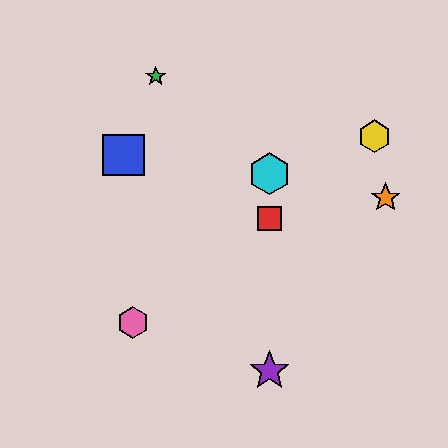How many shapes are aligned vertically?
3 shapes (the red square, the purple star, the cyan hexagon) are aligned vertically.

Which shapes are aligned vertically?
The red square, the purple star, the cyan hexagon are aligned vertically.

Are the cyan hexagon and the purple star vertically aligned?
Yes, both are at x≈270.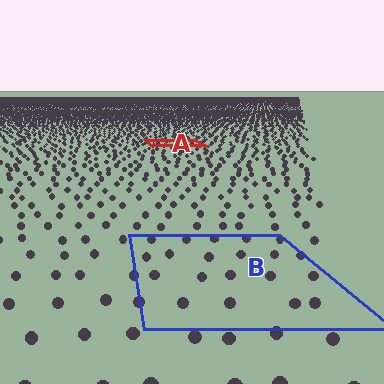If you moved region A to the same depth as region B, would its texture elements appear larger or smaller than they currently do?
They would appear larger. At a closer depth, the same texture elements are projected at a bigger on-screen size.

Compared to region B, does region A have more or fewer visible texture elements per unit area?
Region A has more texture elements per unit area — they are packed more densely because it is farther away.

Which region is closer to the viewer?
Region B is closer. The texture elements there are larger and more spread out.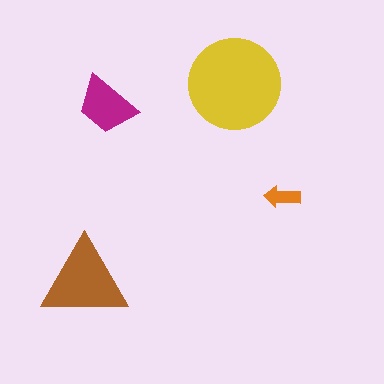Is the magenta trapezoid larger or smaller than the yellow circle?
Smaller.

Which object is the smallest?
The orange arrow.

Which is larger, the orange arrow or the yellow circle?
The yellow circle.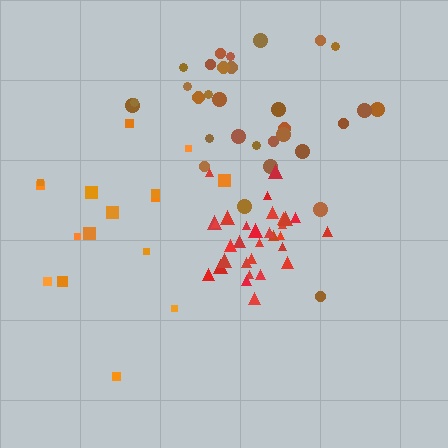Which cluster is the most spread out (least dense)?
Orange.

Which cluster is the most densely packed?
Red.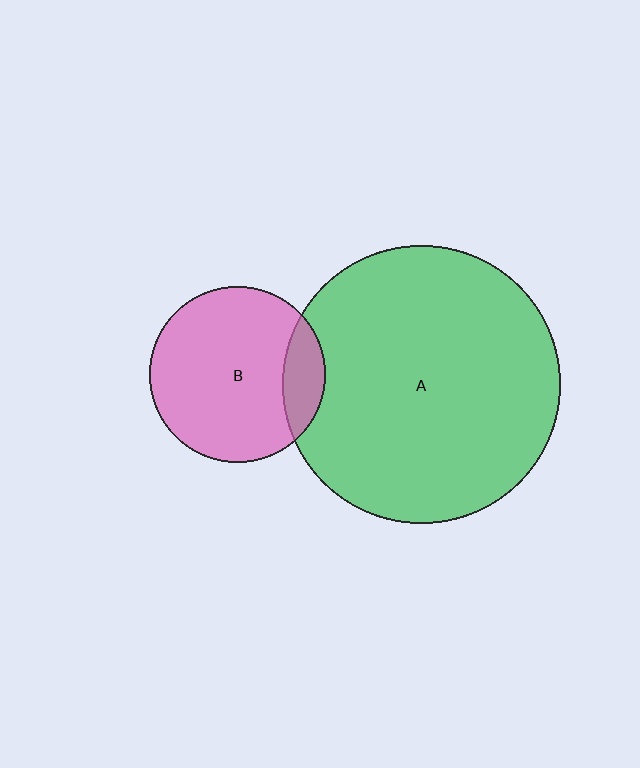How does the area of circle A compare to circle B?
Approximately 2.5 times.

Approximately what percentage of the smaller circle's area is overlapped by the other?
Approximately 15%.